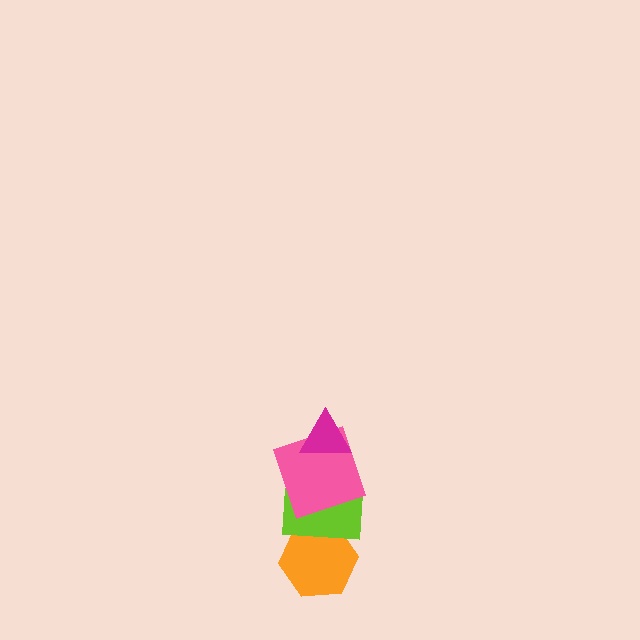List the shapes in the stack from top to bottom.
From top to bottom: the magenta triangle, the pink square, the lime rectangle, the orange hexagon.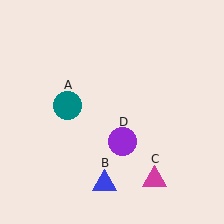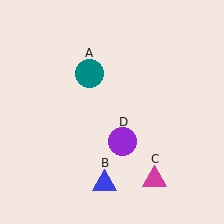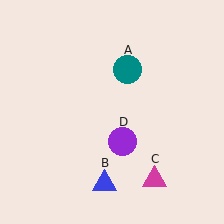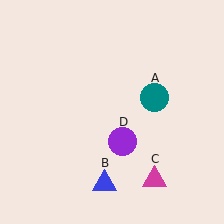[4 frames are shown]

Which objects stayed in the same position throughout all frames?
Blue triangle (object B) and magenta triangle (object C) and purple circle (object D) remained stationary.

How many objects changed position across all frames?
1 object changed position: teal circle (object A).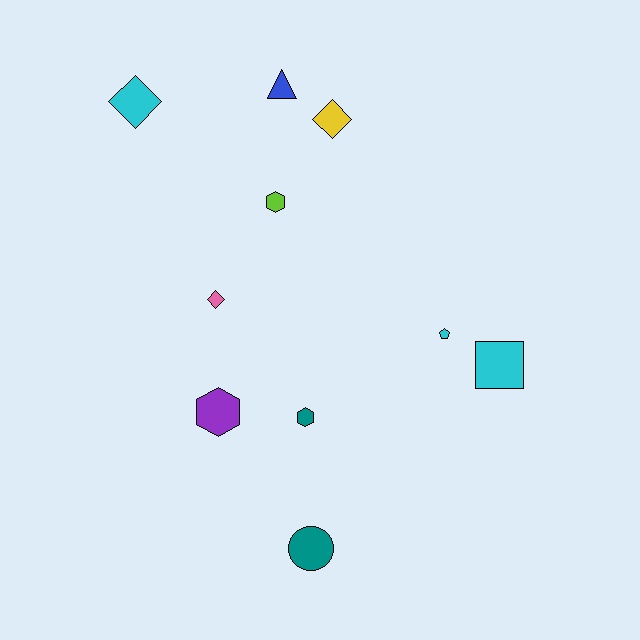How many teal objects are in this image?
There are 2 teal objects.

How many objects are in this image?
There are 10 objects.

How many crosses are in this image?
There are no crosses.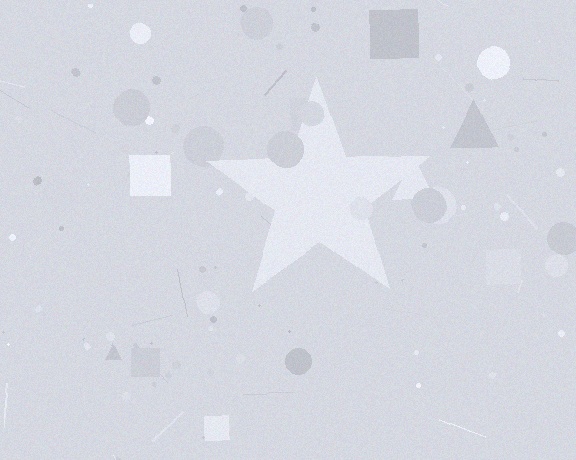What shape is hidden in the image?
A star is hidden in the image.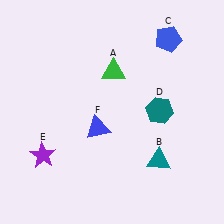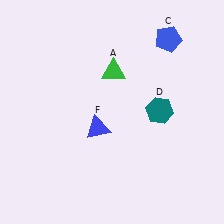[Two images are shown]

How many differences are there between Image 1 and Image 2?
There are 2 differences between the two images.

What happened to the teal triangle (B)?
The teal triangle (B) was removed in Image 2. It was in the bottom-right area of Image 1.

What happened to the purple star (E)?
The purple star (E) was removed in Image 2. It was in the bottom-left area of Image 1.